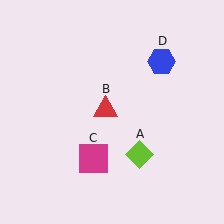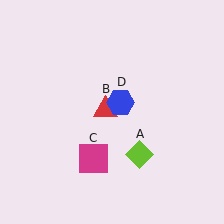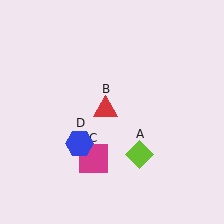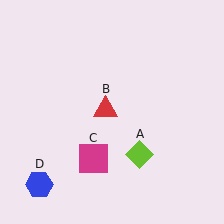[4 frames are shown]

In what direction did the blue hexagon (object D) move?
The blue hexagon (object D) moved down and to the left.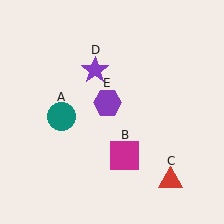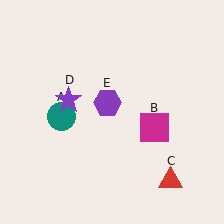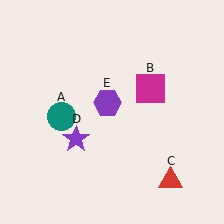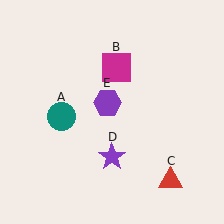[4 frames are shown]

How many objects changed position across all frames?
2 objects changed position: magenta square (object B), purple star (object D).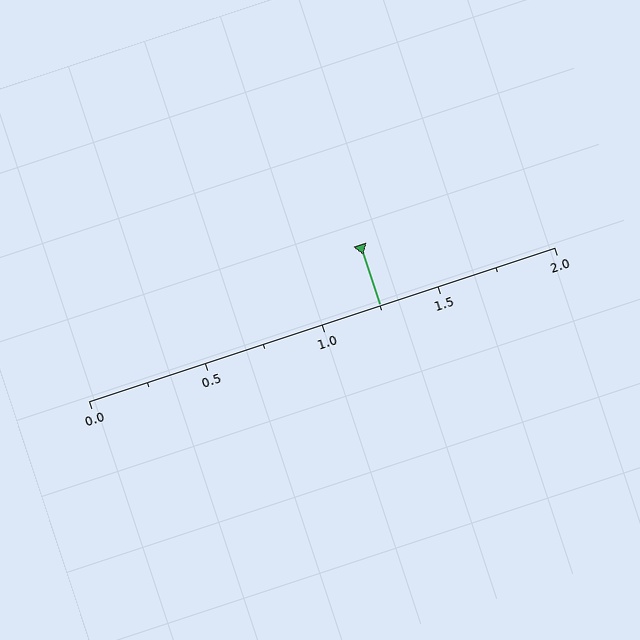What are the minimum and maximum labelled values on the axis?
The axis runs from 0.0 to 2.0.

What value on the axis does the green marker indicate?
The marker indicates approximately 1.25.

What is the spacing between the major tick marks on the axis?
The major ticks are spaced 0.5 apart.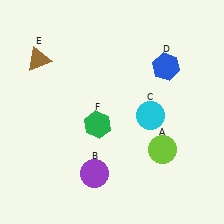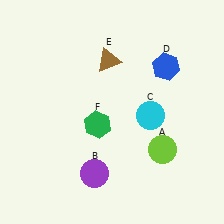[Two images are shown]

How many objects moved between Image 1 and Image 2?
1 object moved between the two images.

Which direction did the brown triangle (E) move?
The brown triangle (E) moved right.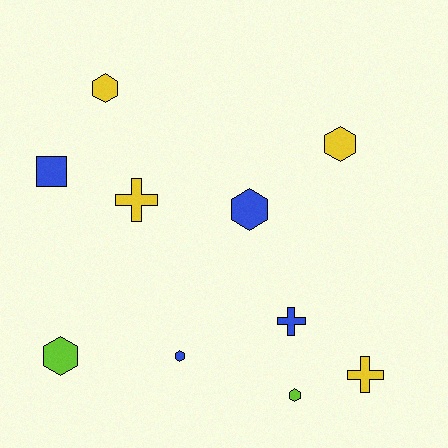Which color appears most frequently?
Yellow, with 4 objects.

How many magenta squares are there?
There are no magenta squares.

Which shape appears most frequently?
Hexagon, with 6 objects.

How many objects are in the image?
There are 10 objects.